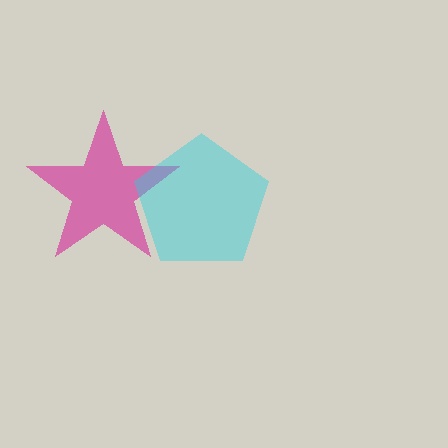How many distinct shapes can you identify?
There are 2 distinct shapes: a magenta star, a cyan pentagon.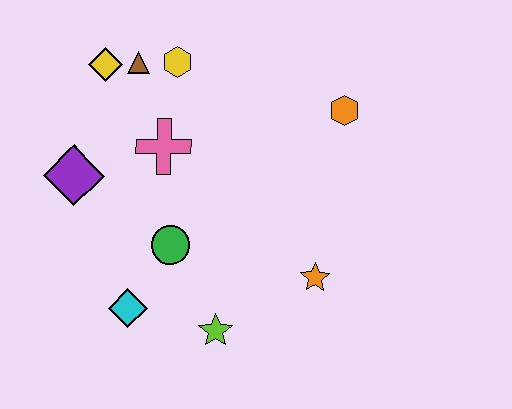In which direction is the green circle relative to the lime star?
The green circle is above the lime star.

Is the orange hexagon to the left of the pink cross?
No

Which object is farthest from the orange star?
The yellow diamond is farthest from the orange star.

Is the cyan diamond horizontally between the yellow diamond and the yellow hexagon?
Yes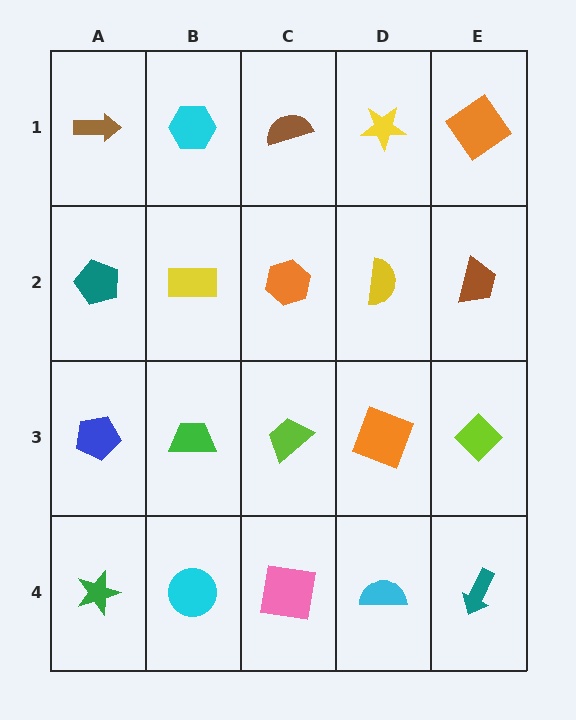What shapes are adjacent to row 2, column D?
A yellow star (row 1, column D), an orange square (row 3, column D), an orange hexagon (row 2, column C), a brown trapezoid (row 2, column E).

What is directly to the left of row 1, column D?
A brown semicircle.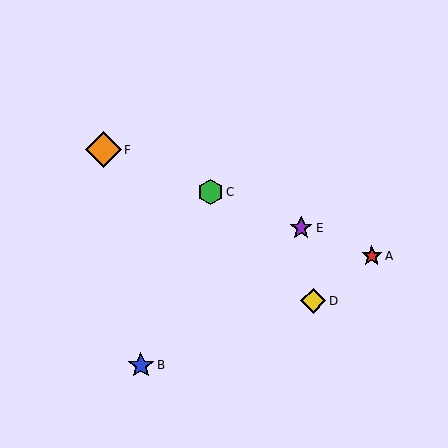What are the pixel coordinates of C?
Object C is at (211, 192).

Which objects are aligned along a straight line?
Objects A, C, E, F are aligned along a straight line.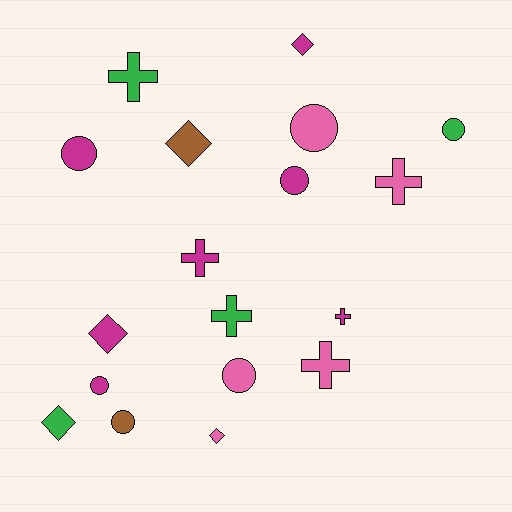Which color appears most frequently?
Magenta, with 7 objects.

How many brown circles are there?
There is 1 brown circle.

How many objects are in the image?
There are 18 objects.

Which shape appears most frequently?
Circle, with 7 objects.